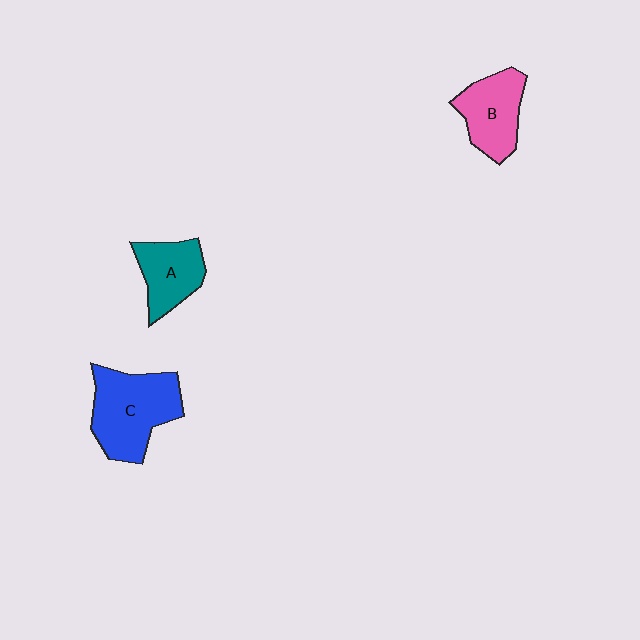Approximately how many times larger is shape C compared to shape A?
Approximately 1.6 times.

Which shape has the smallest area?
Shape A (teal).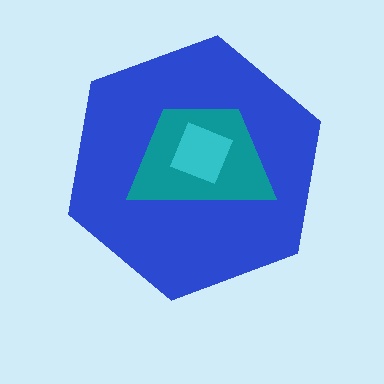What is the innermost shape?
The cyan diamond.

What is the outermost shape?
The blue hexagon.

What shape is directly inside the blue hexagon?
The teal trapezoid.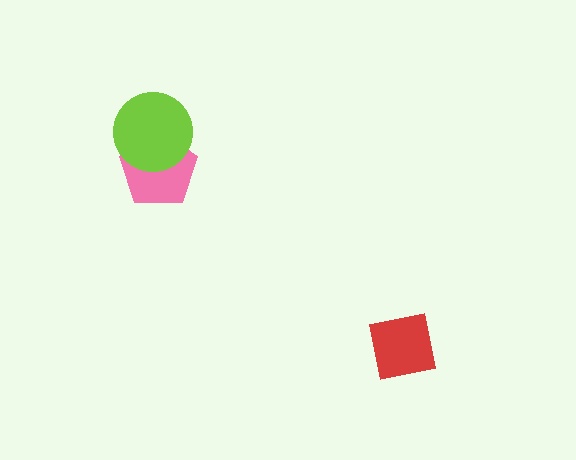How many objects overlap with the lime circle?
1 object overlaps with the lime circle.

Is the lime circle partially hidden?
No, no other shape covers it.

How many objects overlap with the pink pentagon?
1 object overlaps with the pink pentagon.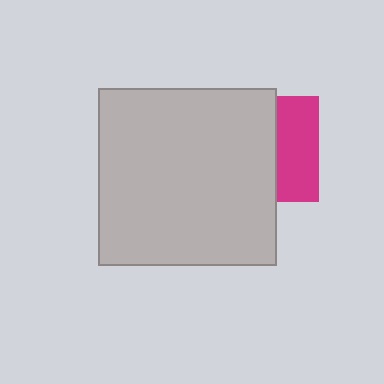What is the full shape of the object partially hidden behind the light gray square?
The partially hidden object is a magenta square.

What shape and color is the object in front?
The object in front is a light gray square.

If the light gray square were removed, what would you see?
You would see the complete magenta square.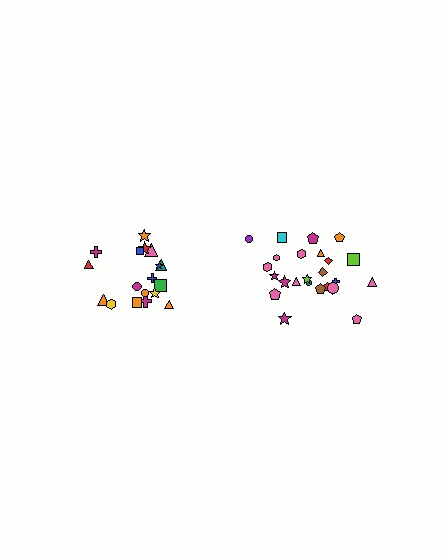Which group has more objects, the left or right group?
The right group.